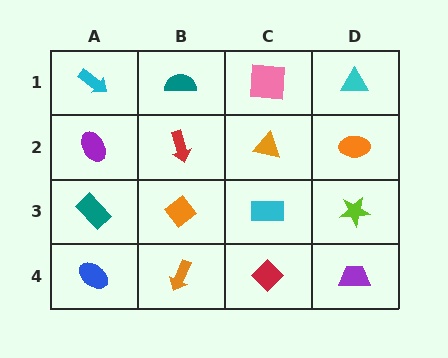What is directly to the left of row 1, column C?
A teal semicircle.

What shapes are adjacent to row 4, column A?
A teal rectangle (row 3, column A), an orange arrow (row 4, column B).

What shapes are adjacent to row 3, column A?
A purple ellipse (row 2, column A), a blue ellipse (row 4, column A), an orange diamond (row 3, column B).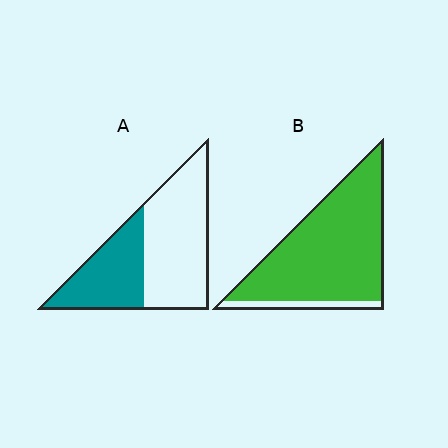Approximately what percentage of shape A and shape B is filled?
A is approximately 40% and B is approximately 90%.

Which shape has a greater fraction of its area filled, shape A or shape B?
Shape B.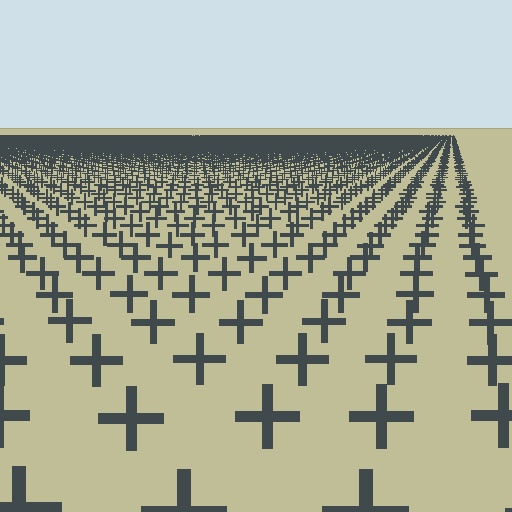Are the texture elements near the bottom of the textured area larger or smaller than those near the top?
Larger. Near the bottom, elements are closer to the viewer and appear at a bigger on-screen size.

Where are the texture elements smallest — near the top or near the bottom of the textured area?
Near the top.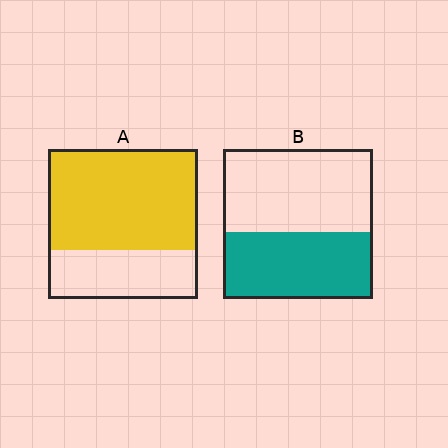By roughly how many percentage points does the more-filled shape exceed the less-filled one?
By roughly 25 percentage points (A over B).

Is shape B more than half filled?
No.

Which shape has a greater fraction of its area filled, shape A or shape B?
Shape A.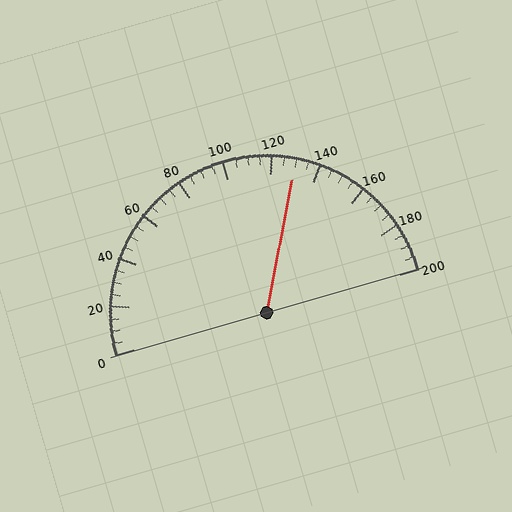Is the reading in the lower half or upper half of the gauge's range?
The reading is in the upper half of the range (0 to 200).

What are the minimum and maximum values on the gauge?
The gauge ranges from 0 to 200.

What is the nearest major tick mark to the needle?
The nearest major tick mark is 120.